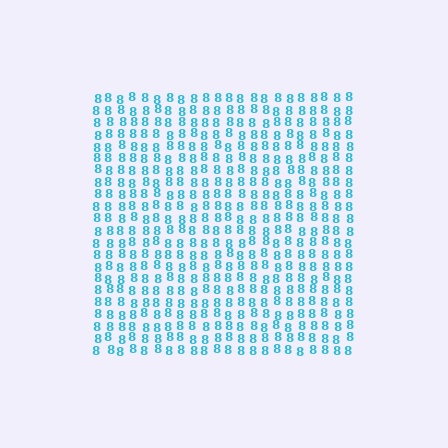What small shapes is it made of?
It is made of small digit 8's.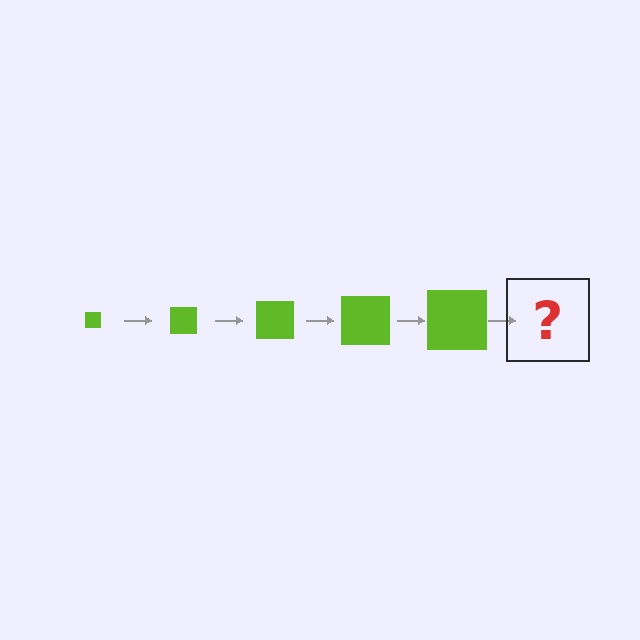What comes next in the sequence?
The next element should be a lime square, larger than the previous one.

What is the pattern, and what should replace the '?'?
The pattern is that the square gets progressively larger each step. The '?' should be a lime square, larger than the previous one.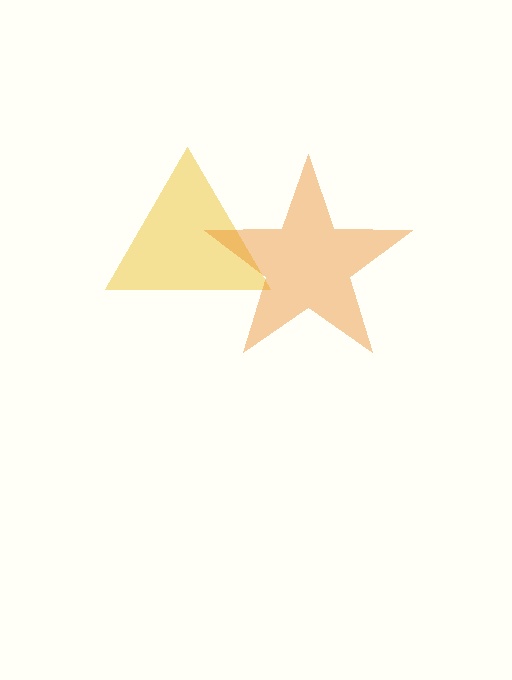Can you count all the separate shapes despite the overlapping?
Yes, there are 2 separate shapes.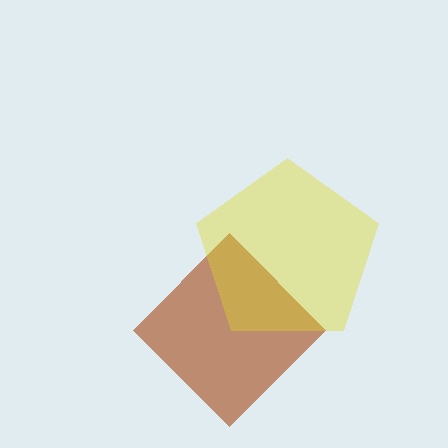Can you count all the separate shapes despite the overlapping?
Yes, there are 2 separate shapes.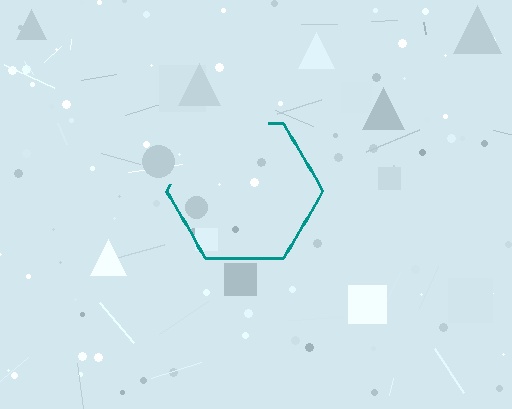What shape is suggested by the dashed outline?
The dashed outline suggests a hexagon.